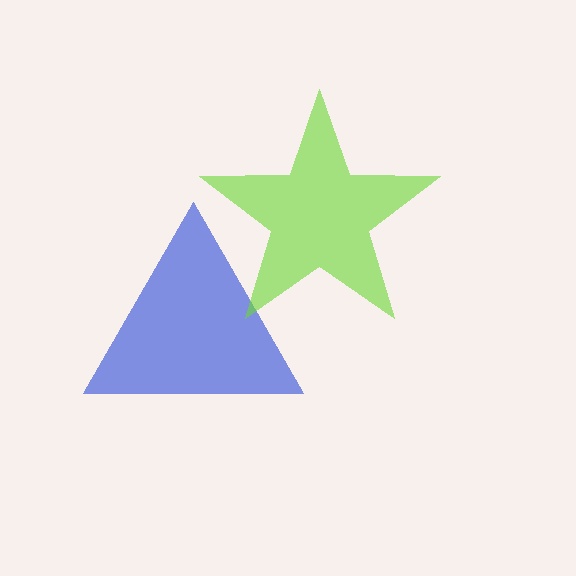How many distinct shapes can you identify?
There are 2 distinct shapes: a blue triangle, a lime star.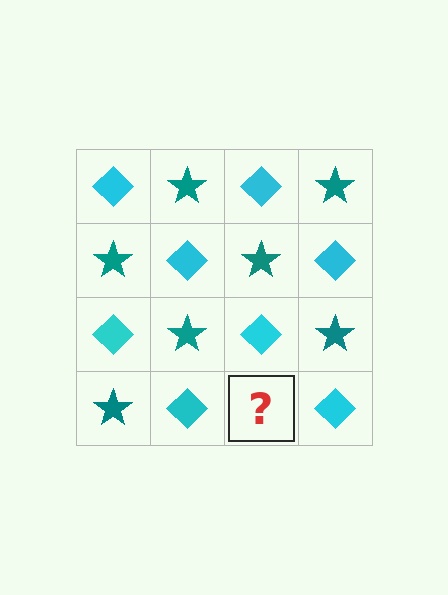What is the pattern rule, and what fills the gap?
The rule is that it alternates cyan diamond and teal star in a checkerboard pattern. The gap should be filled with a teal star.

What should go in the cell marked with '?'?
The missing cell should contain a teal star.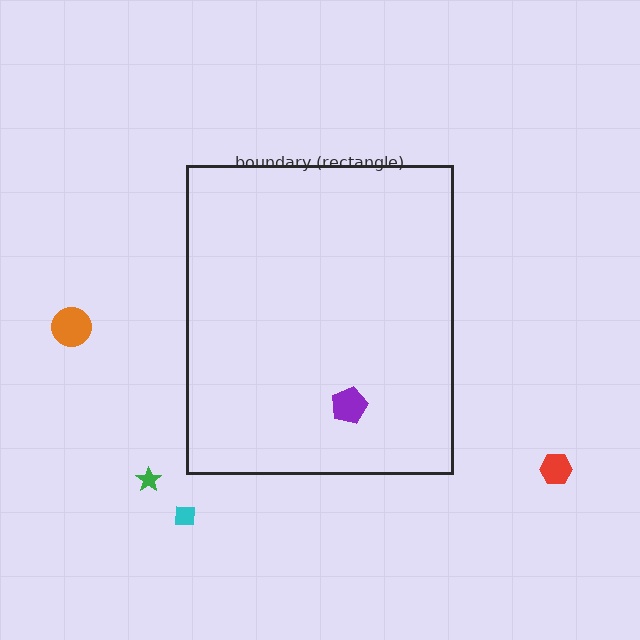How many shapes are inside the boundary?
1 inside, 4 outside.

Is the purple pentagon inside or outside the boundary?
Inside.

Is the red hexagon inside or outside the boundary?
Outside.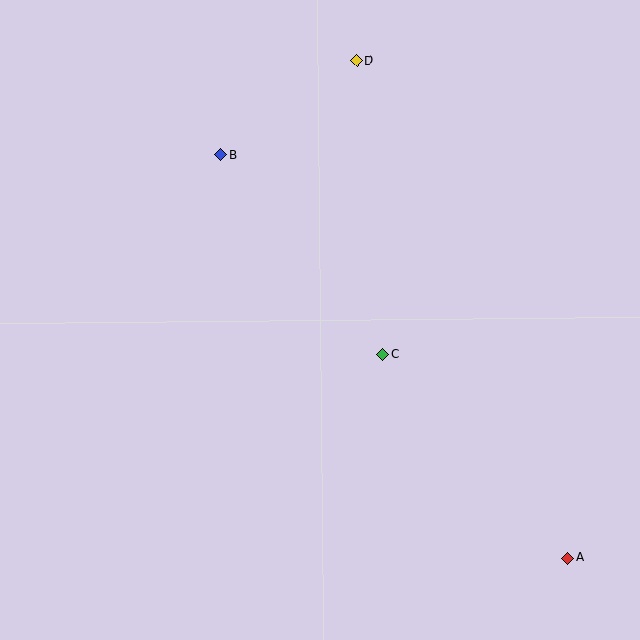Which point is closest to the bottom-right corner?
Point A is closest to the bottom-right corner.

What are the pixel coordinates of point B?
Point B is at (221, 155).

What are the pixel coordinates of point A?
Point A is at (568, 558).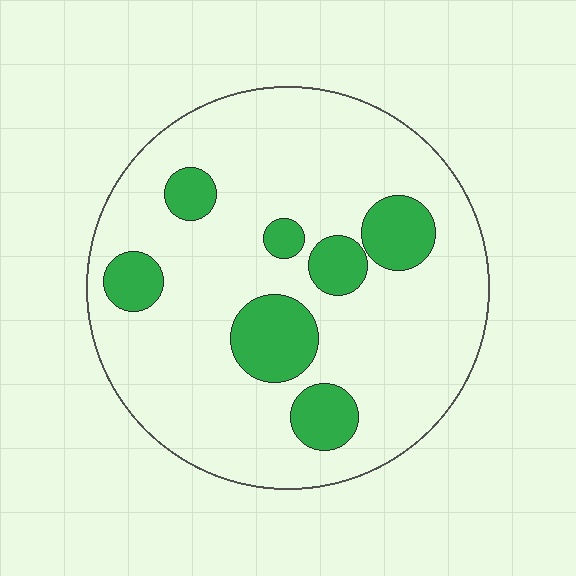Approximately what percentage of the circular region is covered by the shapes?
Approximately 20%.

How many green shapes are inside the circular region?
7.